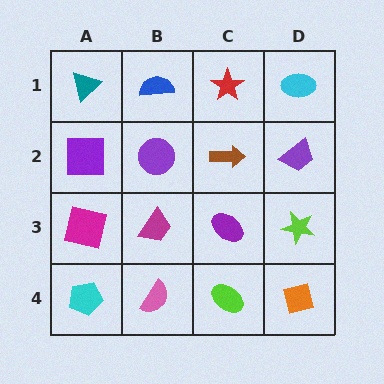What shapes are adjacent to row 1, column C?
A brown arrow (row 2, column C), a blue semicircle (row 1, column B), a cyan ellipse (row 1, column D).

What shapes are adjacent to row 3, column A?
A purple square (row 2, column A), a cyan pentagon (row 4, column A), a magenta trapezoid (row 3, column B).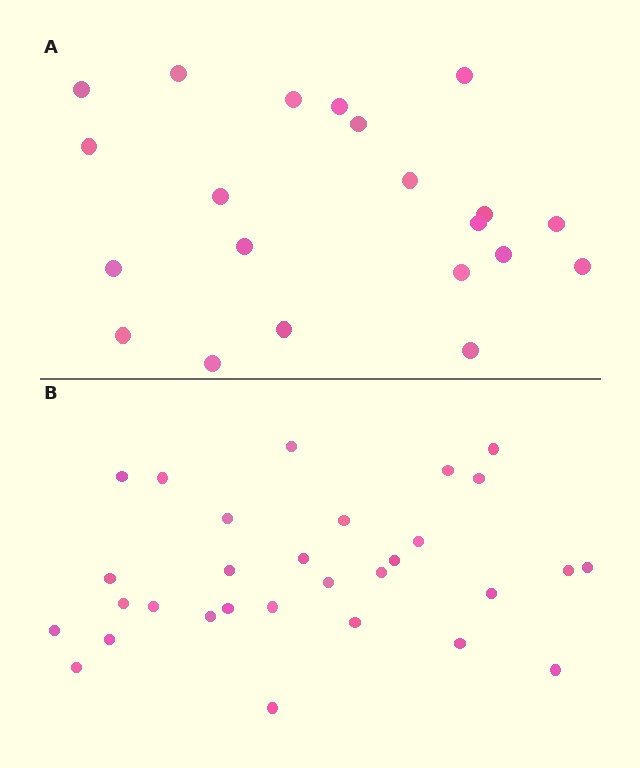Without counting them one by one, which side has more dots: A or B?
Region B (the bottom region) has more dots.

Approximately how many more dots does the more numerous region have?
Region B has roughly 8 or so more dots than region A.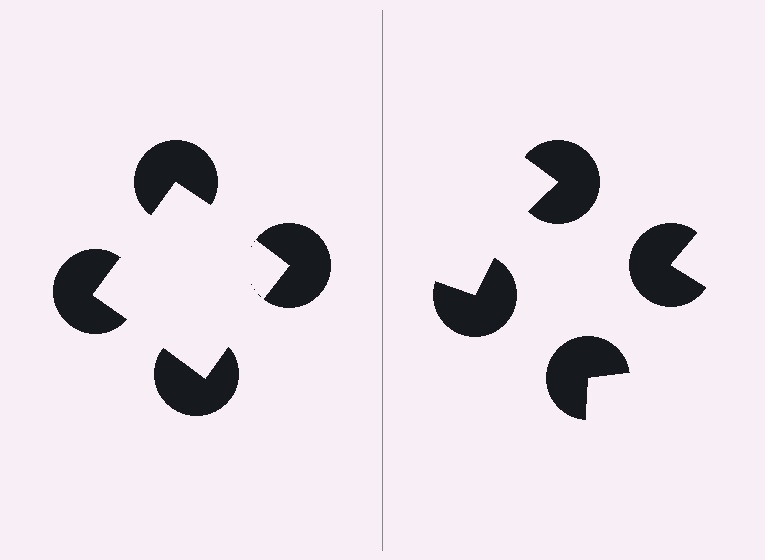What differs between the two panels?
The pac-man discs are positioned identically on both sides; only the wedge orientations differ. On the left they align to a square; on the right they are misaligned.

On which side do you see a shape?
An illusory square appears on the left side. On the right side the wedge cuts are rotated, so no coherent shape forms.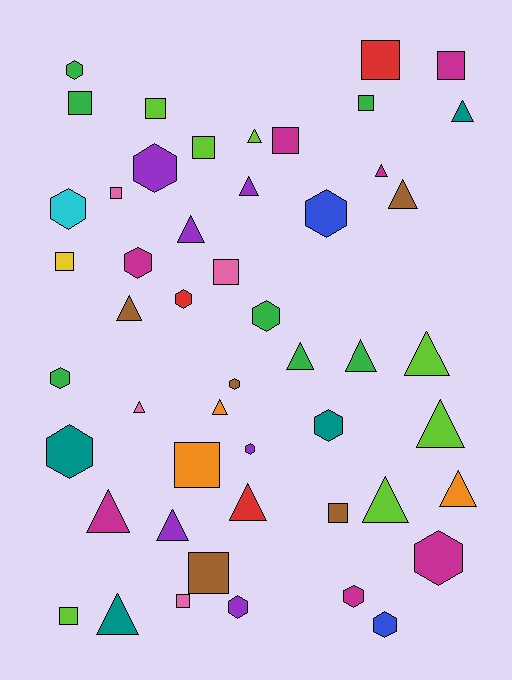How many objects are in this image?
There are 50 objects.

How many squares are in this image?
There are 15 squares.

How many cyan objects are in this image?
There is 1 cyan object.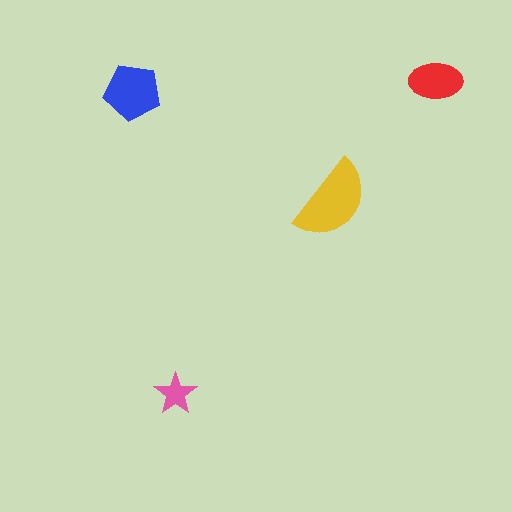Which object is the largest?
The yellow semicircle.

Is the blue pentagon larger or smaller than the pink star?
Larger.